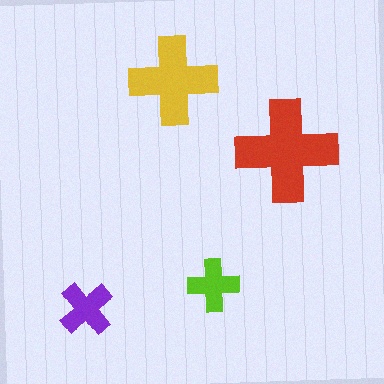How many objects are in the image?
There are 4 objects in the image.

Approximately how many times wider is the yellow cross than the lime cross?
About 1.5 times wider.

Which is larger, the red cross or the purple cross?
The red one.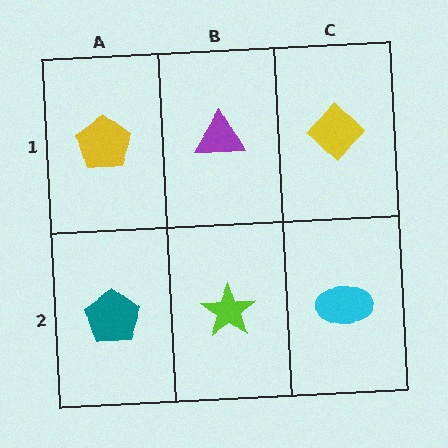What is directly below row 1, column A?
A teal pentagon.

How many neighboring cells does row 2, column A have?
2.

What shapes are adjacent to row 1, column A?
A teal pentagon (row 2, column A), a purple triangle (row 1, column B).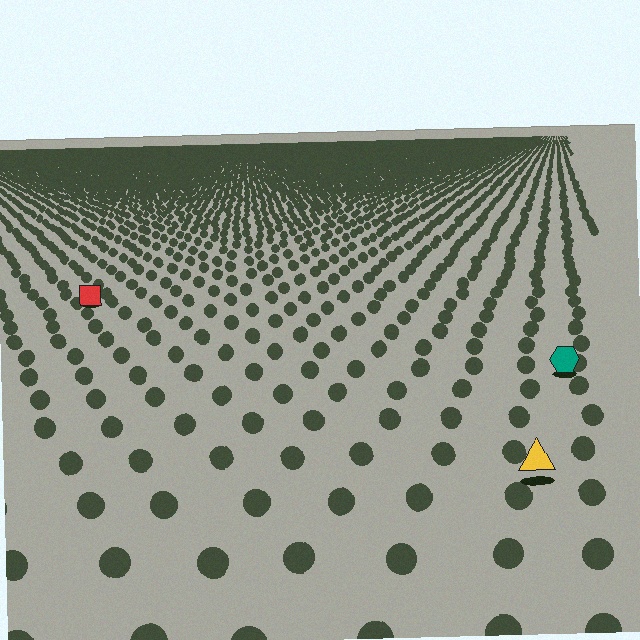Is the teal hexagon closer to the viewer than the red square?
Yes. The teal hexagon is closer — you can tell from the texture gradient: the ground texture is coarser near it.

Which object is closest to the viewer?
The yellow triangle is closest. The texture marks near it are larger and more spread out.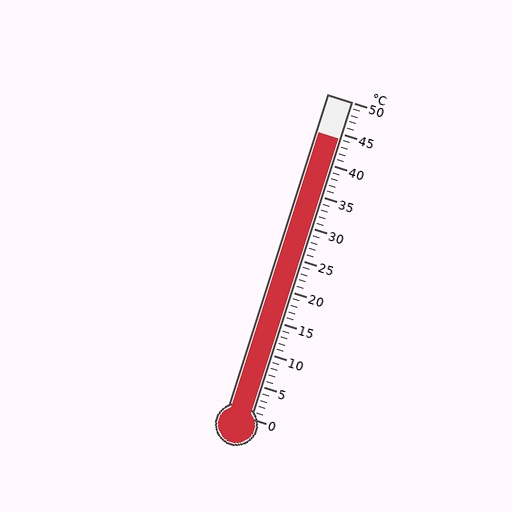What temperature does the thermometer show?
The thermometer shows approximately 44°C.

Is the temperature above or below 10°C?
The temperature is above 10°C.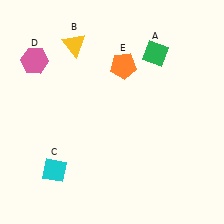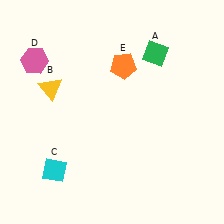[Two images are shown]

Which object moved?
The yellow triangle (B) moved down.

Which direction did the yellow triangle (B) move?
The yellow triangle (B) moved down.